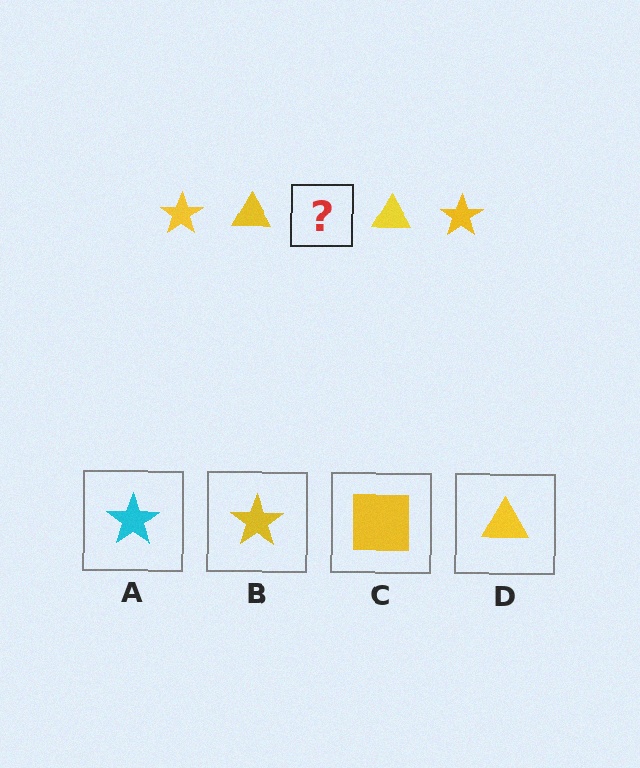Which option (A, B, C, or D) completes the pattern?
B.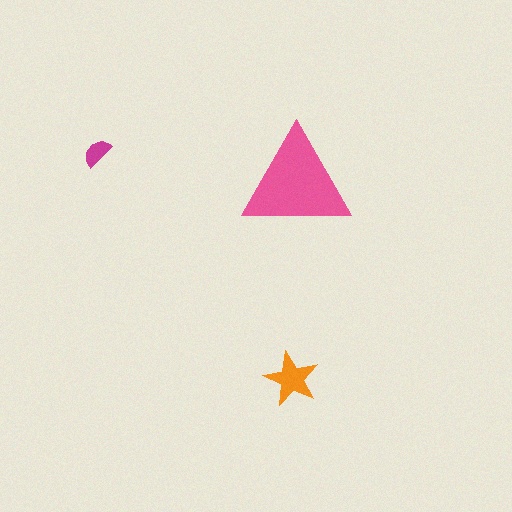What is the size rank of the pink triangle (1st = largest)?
1st.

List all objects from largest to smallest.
The pink triangle, the orange star, the magenta semicircle.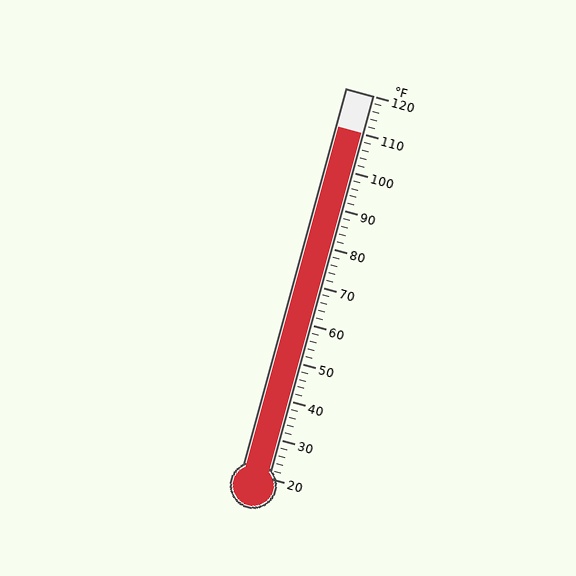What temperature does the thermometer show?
The thermometer shows approximately 110°F.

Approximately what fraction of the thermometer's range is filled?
The thermometer is filled to approximately 90% of its range.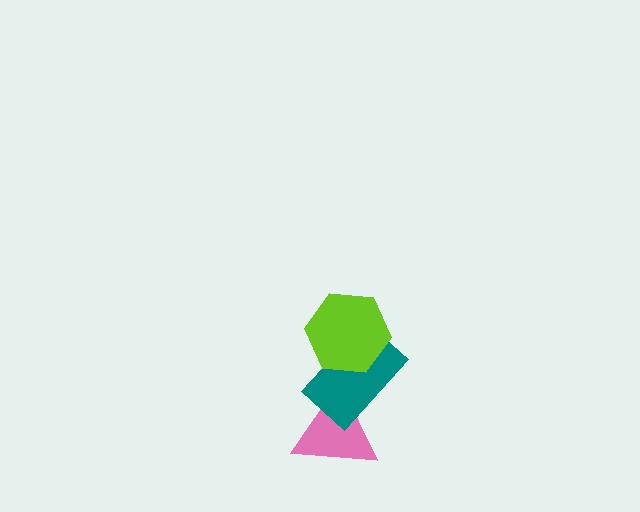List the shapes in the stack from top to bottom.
From top to bottom: the lime hexagon, the teal rectangle, the pink triangle.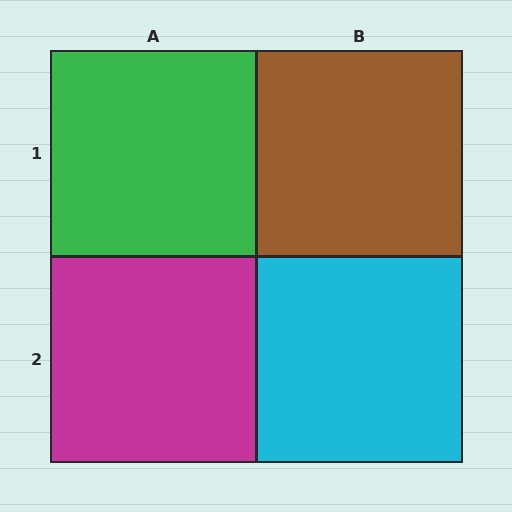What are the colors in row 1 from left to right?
Green, brown.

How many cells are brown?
1 cell is brown.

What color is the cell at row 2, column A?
Magenta.